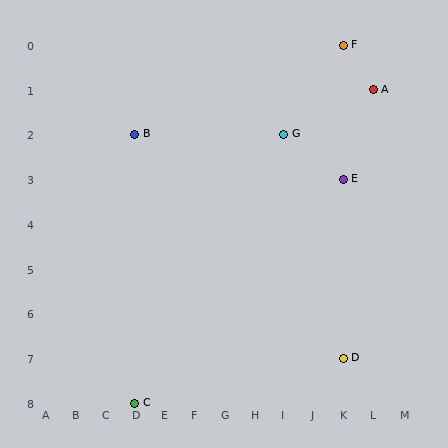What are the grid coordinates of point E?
Point E is at grid coordinates (K, 3).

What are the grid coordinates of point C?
Point C is at grid coordinates (D, 8).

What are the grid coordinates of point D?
Point D is at grid coordinates (K, 7).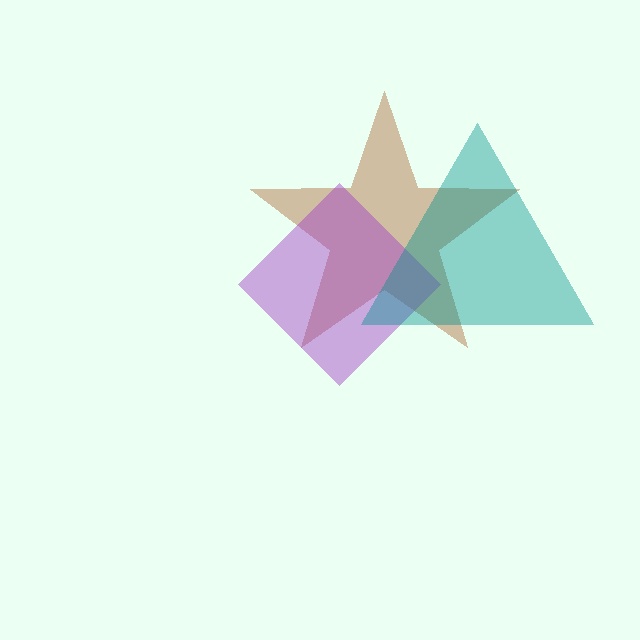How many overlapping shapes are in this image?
There are 3 overlapping shapes in the image.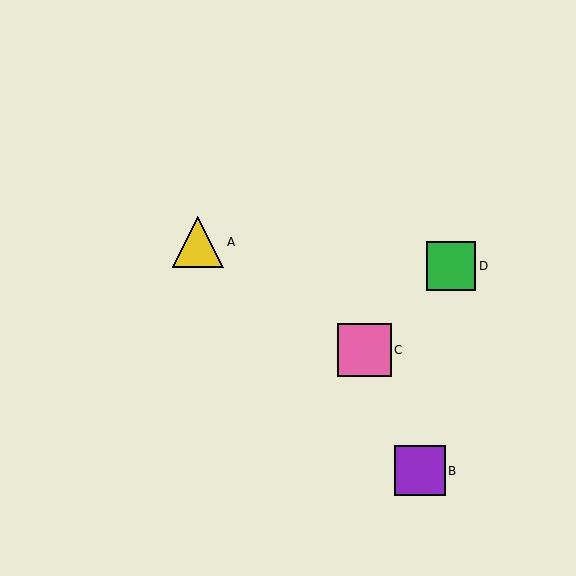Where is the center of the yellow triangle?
The center of the yellow triangle is at (198, 242).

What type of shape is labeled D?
Shape D is a green square.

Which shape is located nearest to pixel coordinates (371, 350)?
The pink square (labeled C) at (364, 350) is nearest to that location.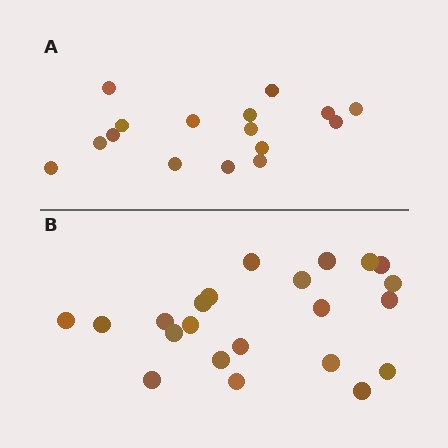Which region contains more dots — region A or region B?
Region B (the bottom region) has more dots.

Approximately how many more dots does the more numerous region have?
Region B has about 6 more dots than region A.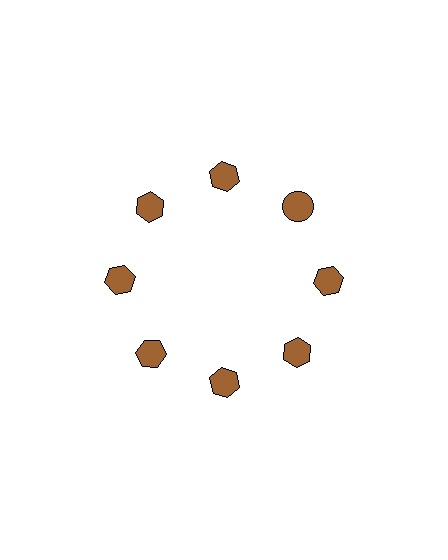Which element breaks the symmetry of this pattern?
The brown circle at roughly the 2 o'clock position breaks the symmetry. All other shapes are brown hexagons.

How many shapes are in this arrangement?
There are 8 shapes arranged in a ring pattern.